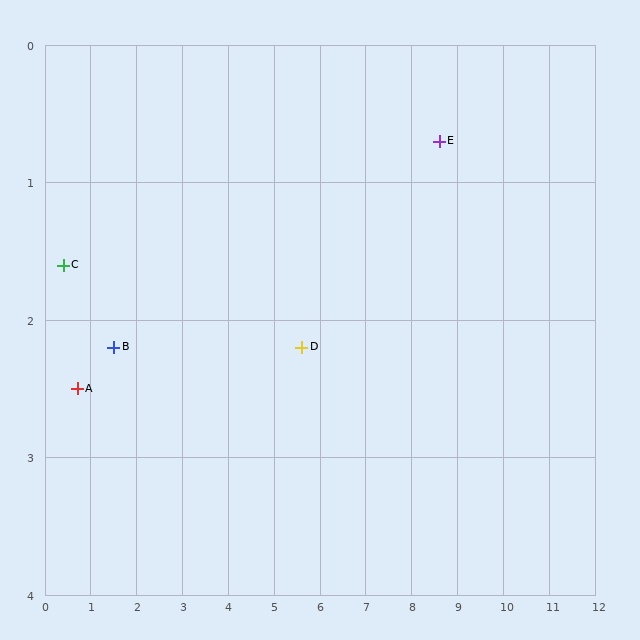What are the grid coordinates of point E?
Point E is at approximately (8.6, 0.7).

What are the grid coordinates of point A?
Point A is at approximately (0.7, 2.5).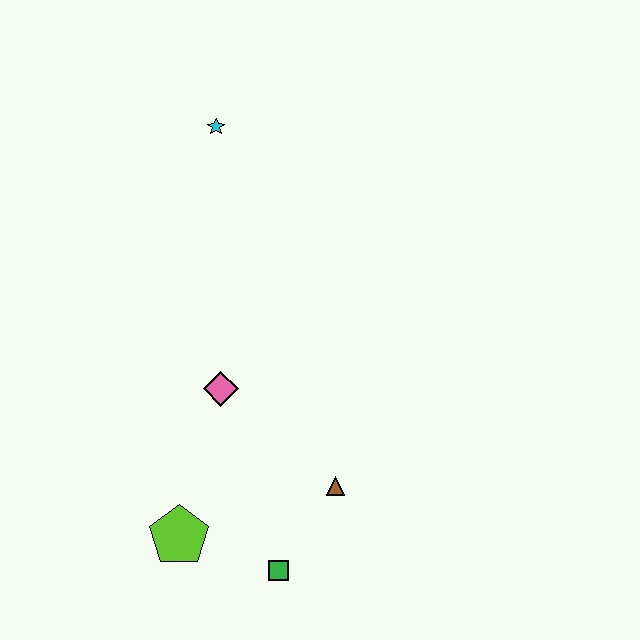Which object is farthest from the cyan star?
The green square is farthest from the cyan star.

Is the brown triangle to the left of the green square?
No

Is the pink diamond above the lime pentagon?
Yes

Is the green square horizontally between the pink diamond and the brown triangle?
Yes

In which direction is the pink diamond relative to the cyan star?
The pink diamond is below the cyan star.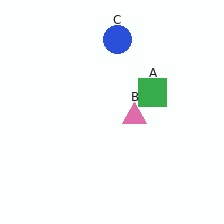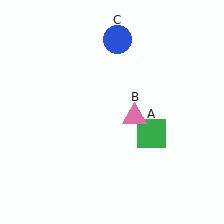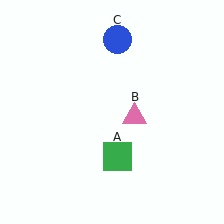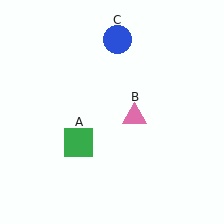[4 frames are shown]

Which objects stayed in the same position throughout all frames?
Pink triangle (object B) and blue circle (object C) remained stationary.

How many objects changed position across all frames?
1 object changed position: green square (object A).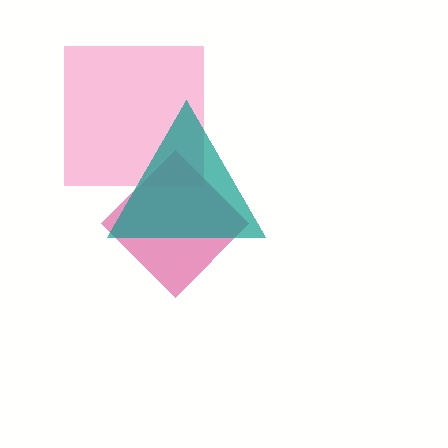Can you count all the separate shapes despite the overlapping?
Yes, there are 3 separate shapes.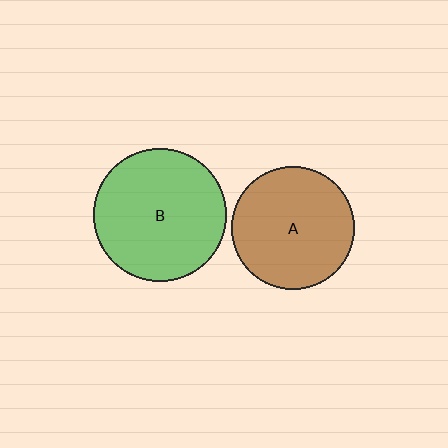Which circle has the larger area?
Circle B (green).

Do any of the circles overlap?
No, none of the circles overlap.